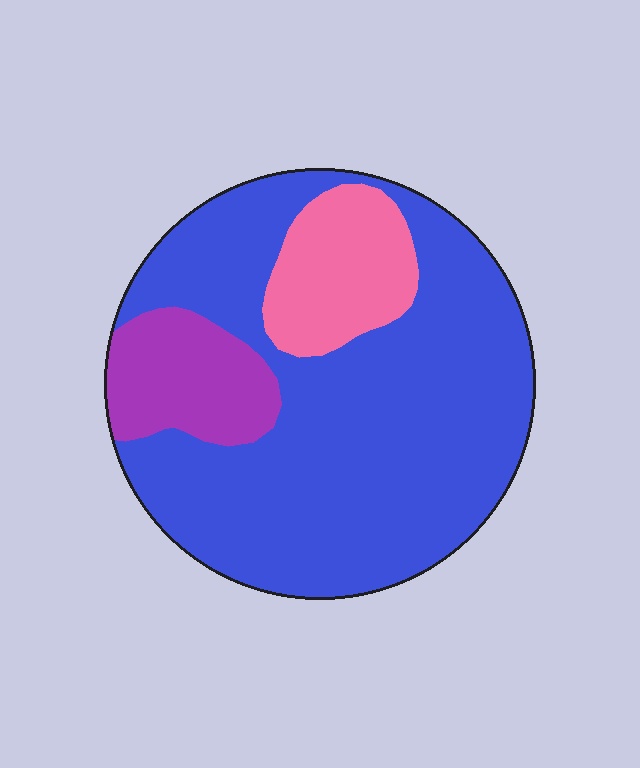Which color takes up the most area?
Blue, at roughly 75%.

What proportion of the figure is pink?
Pink takes up less than a quarter of the figure.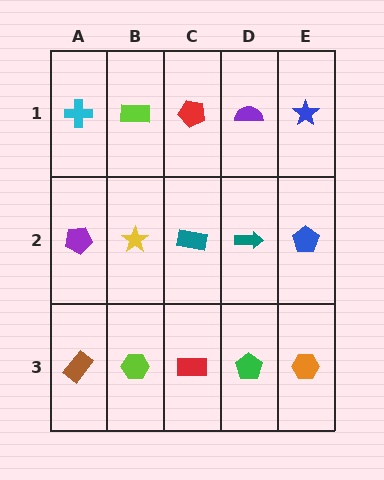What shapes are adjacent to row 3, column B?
A yellow star (row 2, column B), a brown rectangle (row 3, column A), a red rectangle (row 3, column C).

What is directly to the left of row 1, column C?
A lime rectangle.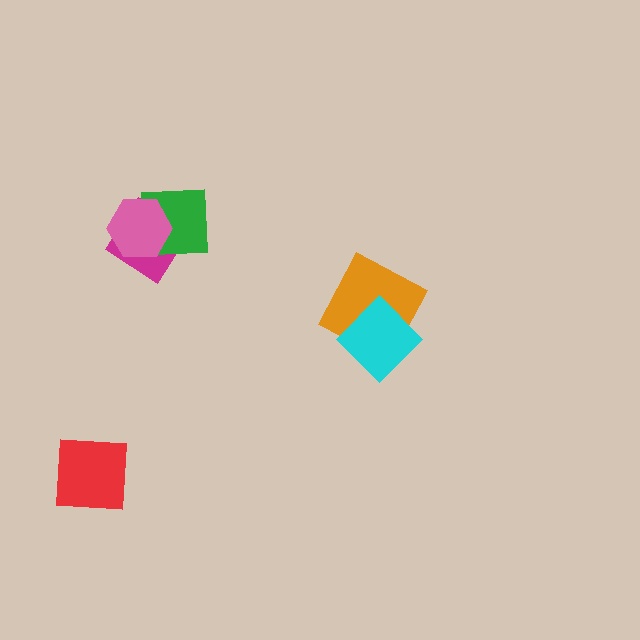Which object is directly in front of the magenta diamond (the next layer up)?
The green square is directly in front of the magenta diamond.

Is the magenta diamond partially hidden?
Yes, it is partially covered by another shape.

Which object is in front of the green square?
The pink hexagon is in front of the green square.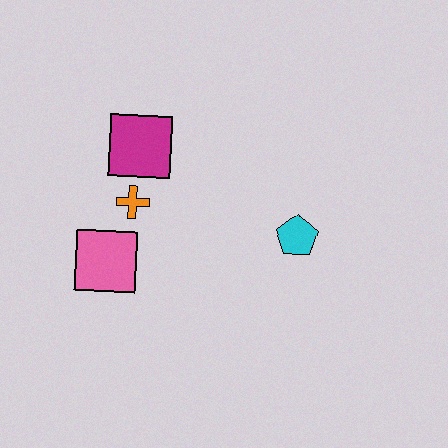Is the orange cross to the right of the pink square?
Yes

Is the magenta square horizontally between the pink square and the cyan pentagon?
Yes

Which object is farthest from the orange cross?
The cyan pentagon is farthest from the orange cross.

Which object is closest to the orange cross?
The magenta square is closest to the orange cross.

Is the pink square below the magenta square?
Yes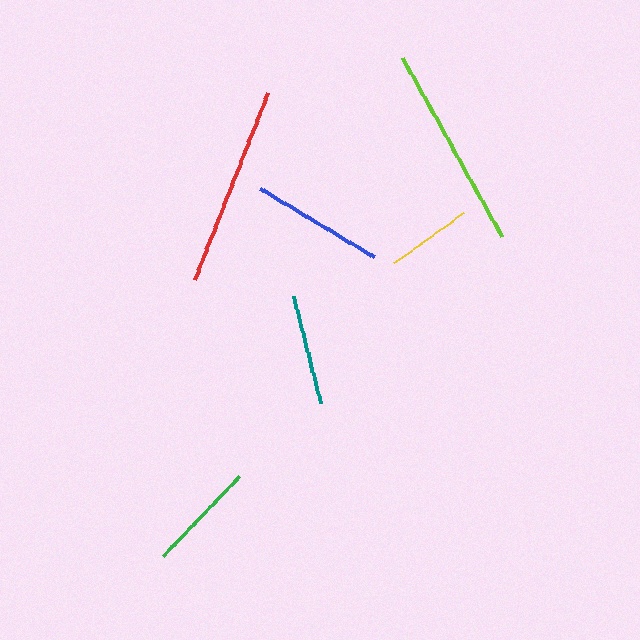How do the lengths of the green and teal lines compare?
The green and teal lines are approximately the same length.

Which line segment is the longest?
The lime line is the longest at approximately 205 pixels.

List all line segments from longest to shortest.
From longest to shortest: lime, red, blue, green, teal, yellow.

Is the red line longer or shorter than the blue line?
The red line is longer than the blue line.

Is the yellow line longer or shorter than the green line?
The green line is longer than the yellow line.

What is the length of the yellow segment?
The yellow segment is approximately 86 pixels long.